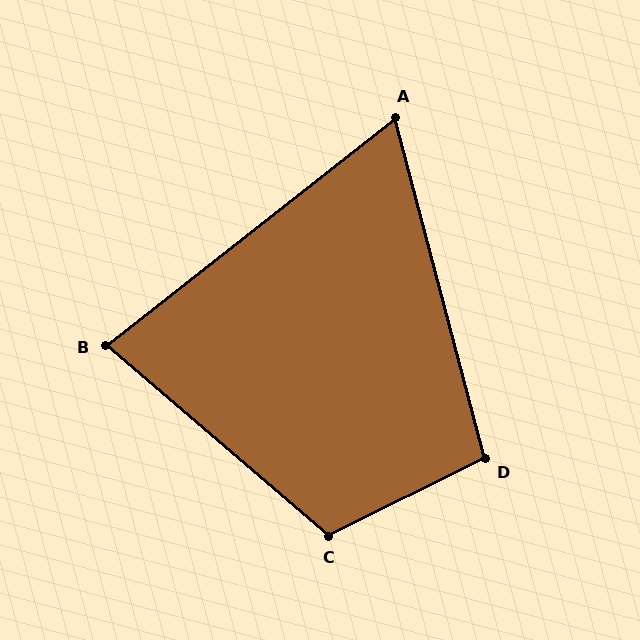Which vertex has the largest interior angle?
C, at approximately 113 degrees.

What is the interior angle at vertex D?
Approximately 101 degrees (obtuse).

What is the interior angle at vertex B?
Approximately 79 degrees (acute).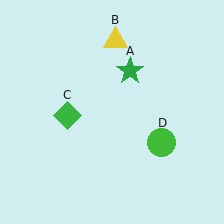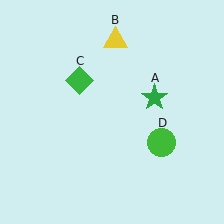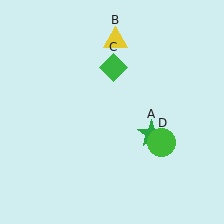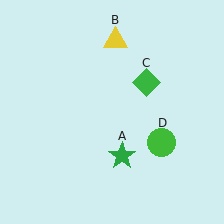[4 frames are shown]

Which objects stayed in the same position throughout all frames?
Yellow triangle (object B) and green circle (object D) remained stationary.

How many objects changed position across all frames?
2 objects changed position: green star (object A), green diamond (object C).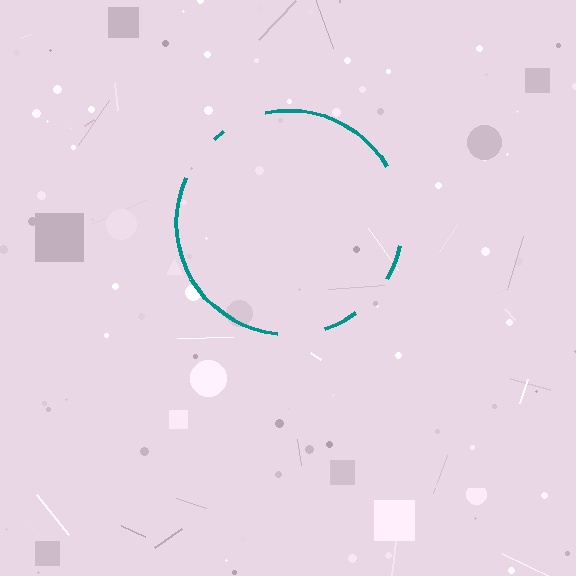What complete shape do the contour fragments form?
The contour fragments form a circle.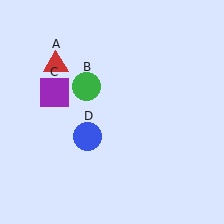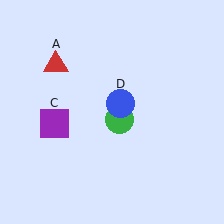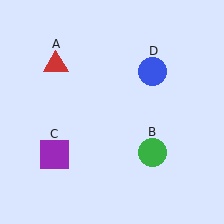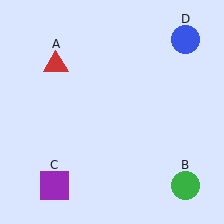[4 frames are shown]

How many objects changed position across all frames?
3 objects changed position: green circle (object B), purple square (object C), blue circle (object D).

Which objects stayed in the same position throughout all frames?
Red triangle (object A) remained stationary.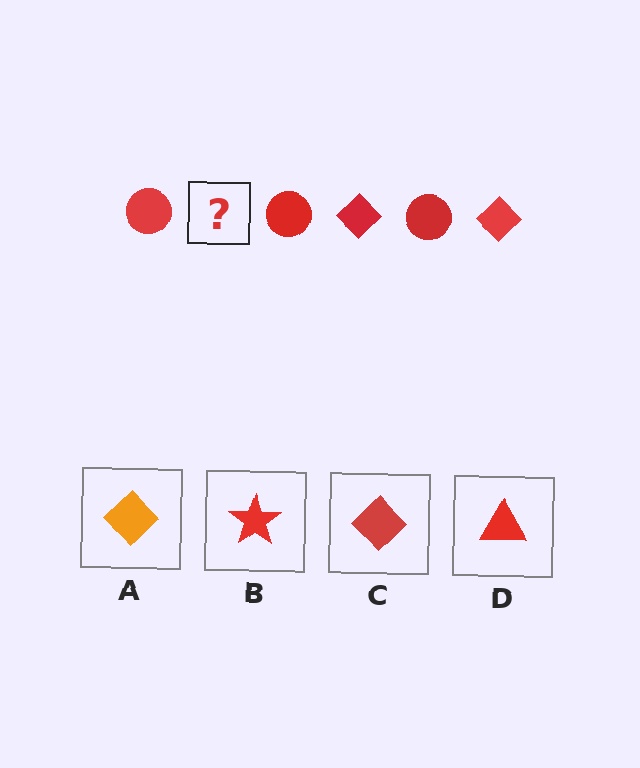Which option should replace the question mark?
Option C.